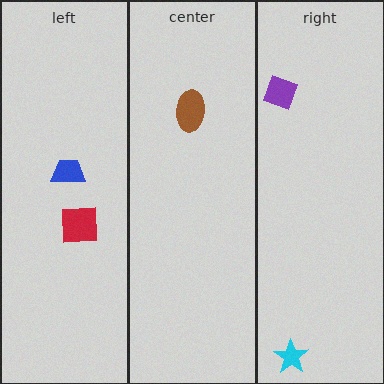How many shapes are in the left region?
2.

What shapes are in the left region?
The red square, the blue trapezoid.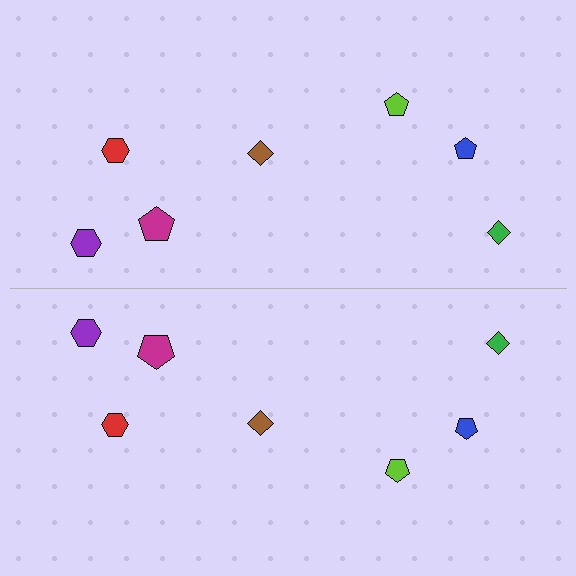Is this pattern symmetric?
Yes, this pattern has bilateral (reflection) symmetry.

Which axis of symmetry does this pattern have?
The pattern has a horizontal axis of symmetry running through the center of the image.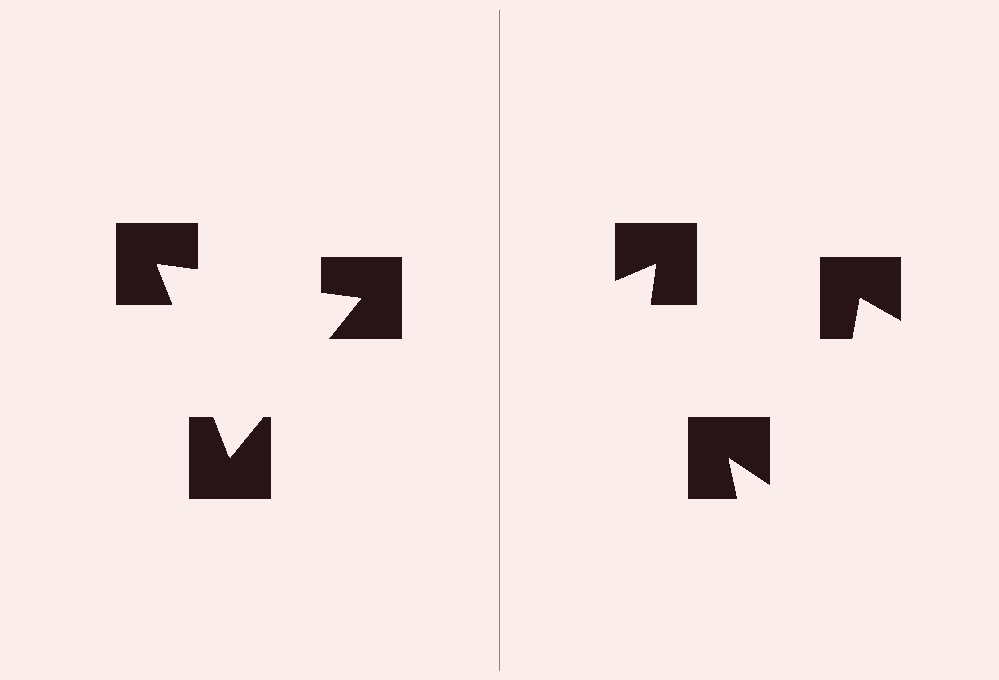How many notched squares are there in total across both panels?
6 — 3 on each side.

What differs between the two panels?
The notched squares are positioned identically on both sides; only the wedge orientations differ. On the left they align to a triangle; on the right they are misaligned.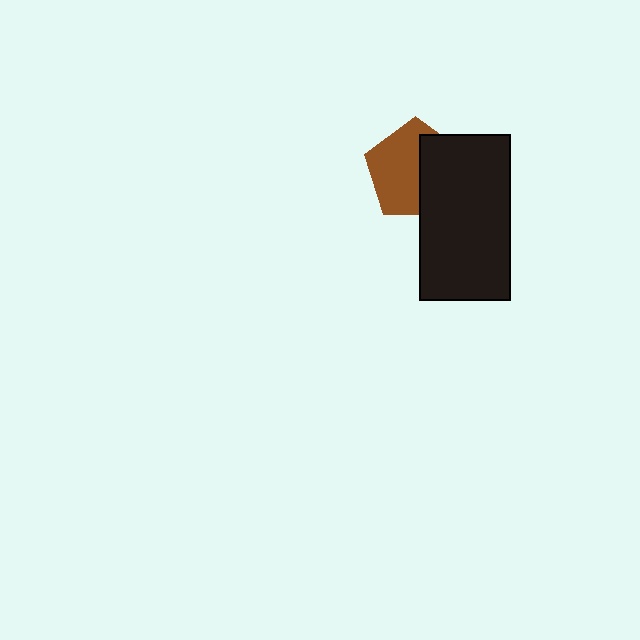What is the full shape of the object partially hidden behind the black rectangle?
The partially hidden object is a brown pentagon.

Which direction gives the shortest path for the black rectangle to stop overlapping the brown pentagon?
Moving right gives the shortest separation.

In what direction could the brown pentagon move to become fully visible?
The brown pentagon could move left. That would shift it out from behind the black rectangle entirely.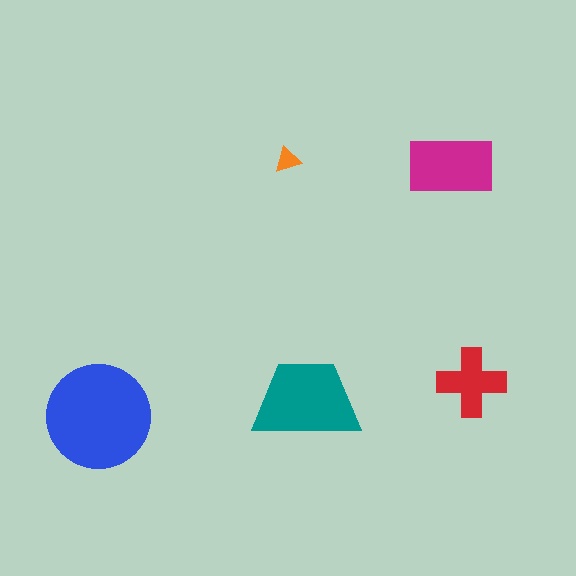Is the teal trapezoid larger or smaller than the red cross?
Larger.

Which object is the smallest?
The orange triangle.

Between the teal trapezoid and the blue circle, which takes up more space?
The blue circle.